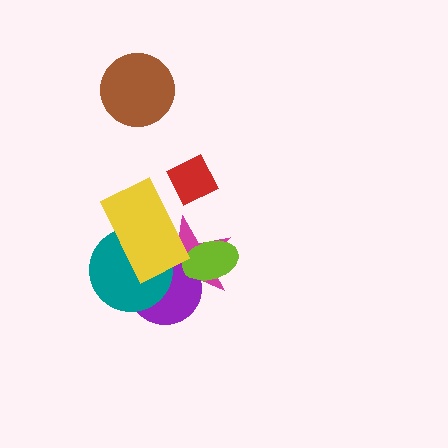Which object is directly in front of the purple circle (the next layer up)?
The lime ellipse is directly in front of the purple circle.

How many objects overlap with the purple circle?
4 objects overlap with the purple circle.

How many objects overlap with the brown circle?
0 objects overlap with the brown circle.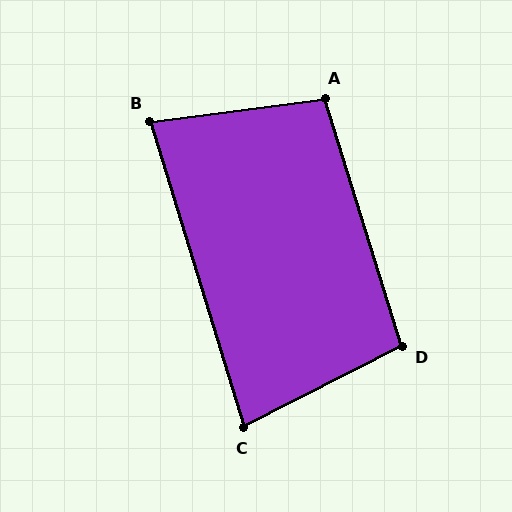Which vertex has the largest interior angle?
A, at approximately 100 degrees.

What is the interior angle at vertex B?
Approximately 80 degrees (acute).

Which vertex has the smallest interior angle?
C, at approximately 80 degrees.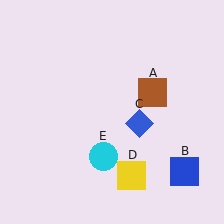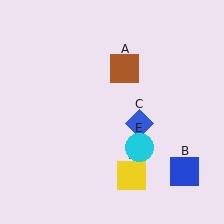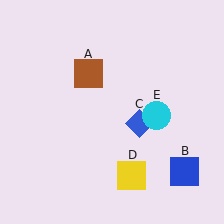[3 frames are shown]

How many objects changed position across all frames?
2 objects changed position: brown square (object A), cyan circle (object E).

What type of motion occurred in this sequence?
The brown square (object A), cyan circle (object E) rotated counterclockwise around the center of the scene.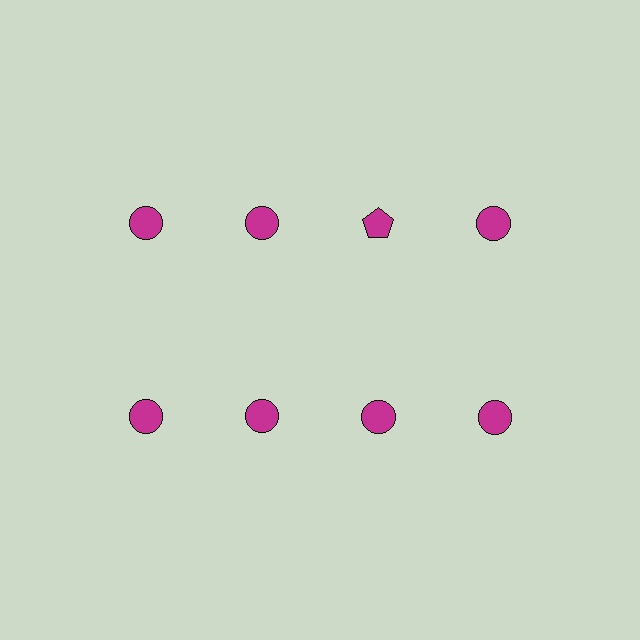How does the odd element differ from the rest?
It has a different shape: pentagon instead of circle.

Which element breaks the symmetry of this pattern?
The magenta pentagon in the top row, center column breaks the symmetry. All other shapes are magenta circles.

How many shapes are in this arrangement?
There are 8 shapes arranged in a grid pattern.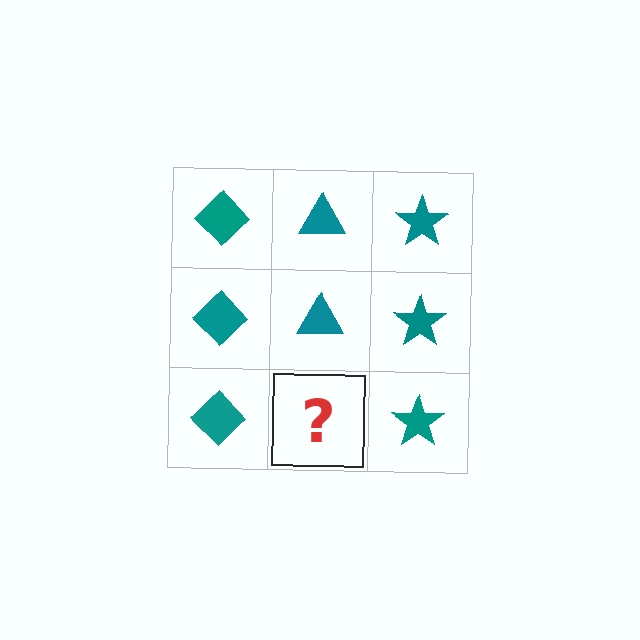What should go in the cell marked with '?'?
The missing cell should contain a teal triangle.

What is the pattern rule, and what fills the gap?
The rule is that each column has a consistent shape. The gap should be filled with a teal triangle.